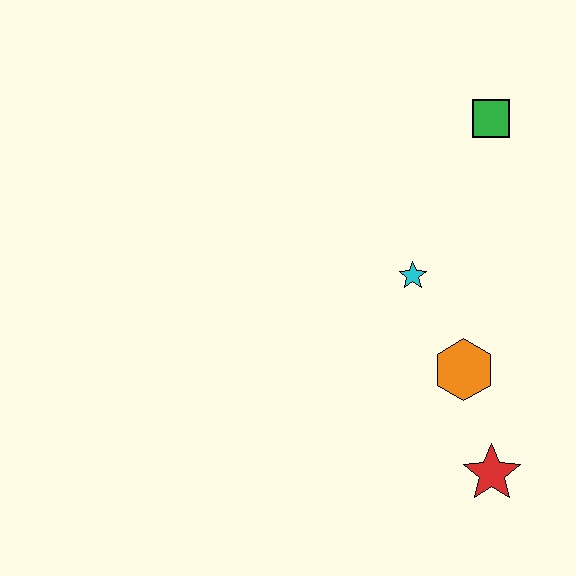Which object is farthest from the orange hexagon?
The green square is farthest from the orange hexagon.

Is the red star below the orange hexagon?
Yes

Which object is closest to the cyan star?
The orange hexagon is closest to the cyan star.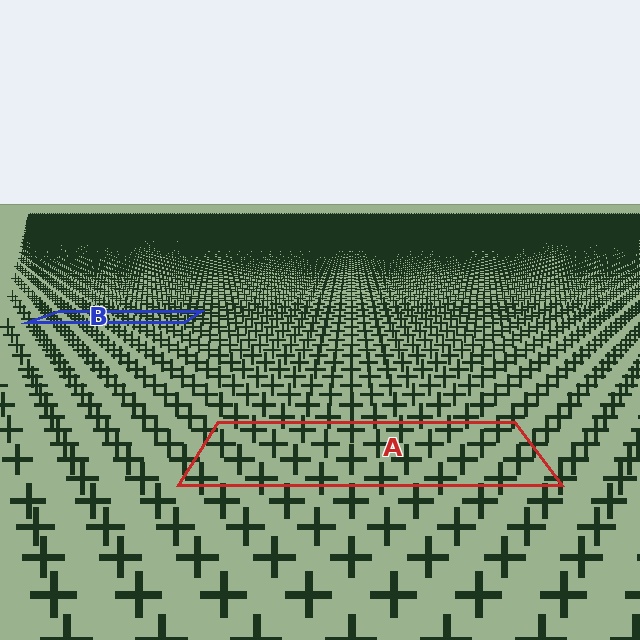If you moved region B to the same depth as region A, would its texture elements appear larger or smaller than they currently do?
They would appear larger. At a closer depth, the same texture elements are projected at a bigger on-screen size.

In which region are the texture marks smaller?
The texture marks are smaller in region B, because it is farther away.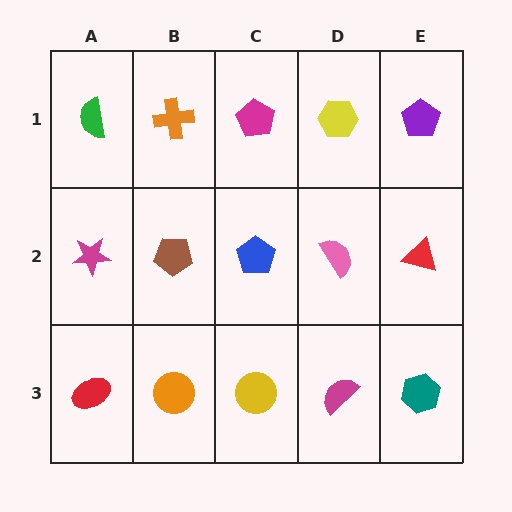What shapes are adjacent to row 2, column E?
A purple pentagon (row 1, column E), a teal hexagon (row 3, column E), a pink semicircle (row 2, column D).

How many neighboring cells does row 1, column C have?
3.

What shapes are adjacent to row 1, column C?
A blue pentagon (row 2, column C), an orange cross (row 1, column B), a yellow hexagon (row 1, column D).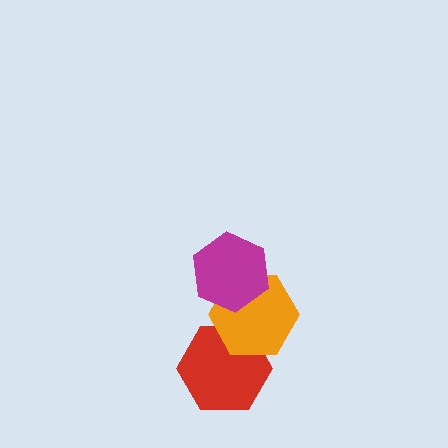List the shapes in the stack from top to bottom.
From top to bottom: the magenta hexagon, the orange hexagon, the red hexagon.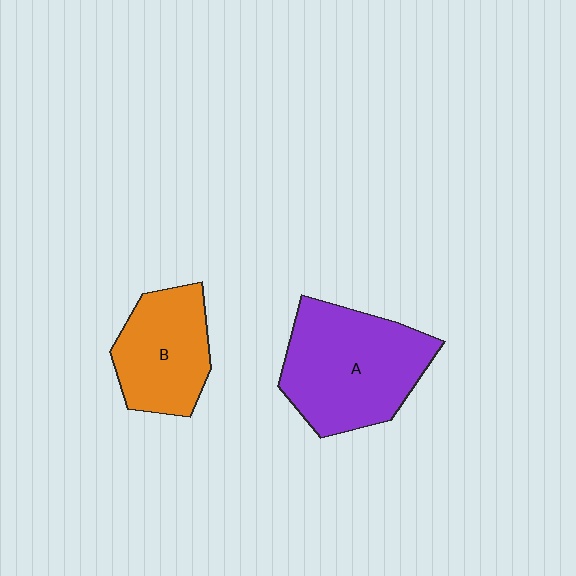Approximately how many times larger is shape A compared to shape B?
Approximately 1.5 times.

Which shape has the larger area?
Shape A (purple).